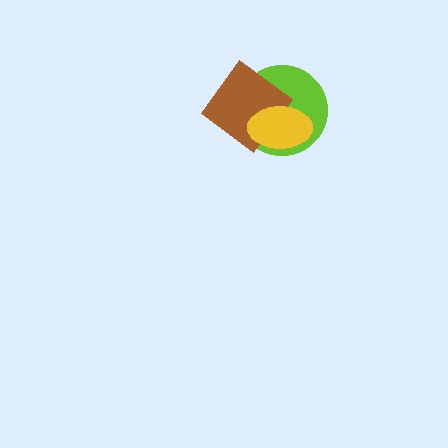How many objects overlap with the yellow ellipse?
2 objects overlap with the yellow ellipse.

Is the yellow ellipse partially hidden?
No, no other shape covers it.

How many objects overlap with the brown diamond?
2 objects overlap with the brown diamond.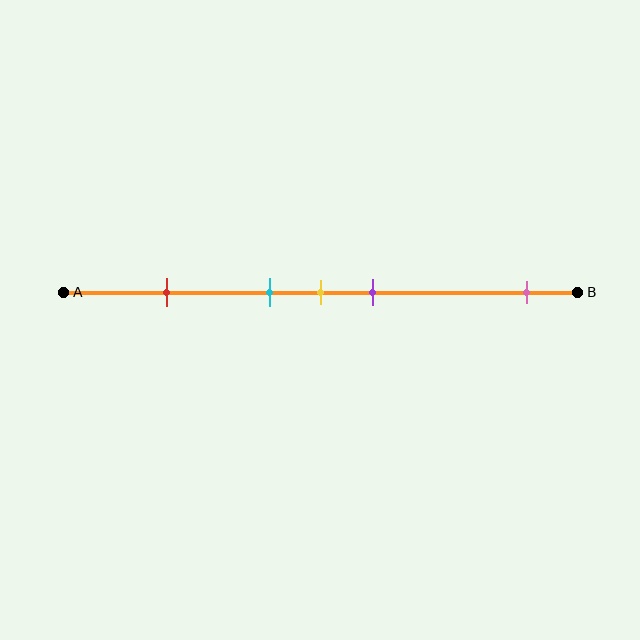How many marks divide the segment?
There are 5 marks dividing the segment.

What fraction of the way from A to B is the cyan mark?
The cyan mark is approximately 40% (0.4) of the way from A to B.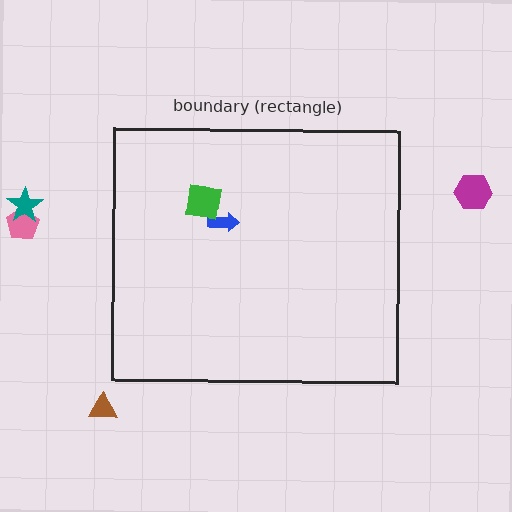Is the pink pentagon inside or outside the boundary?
Outside.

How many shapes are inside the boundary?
2 inside, 4 outside.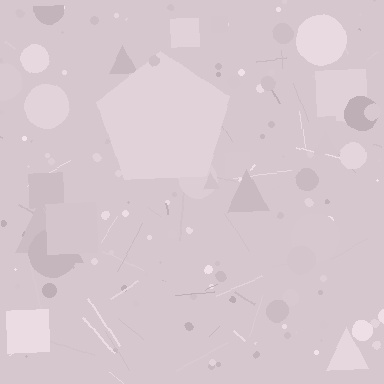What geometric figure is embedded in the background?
A pentagon is embedded in the background.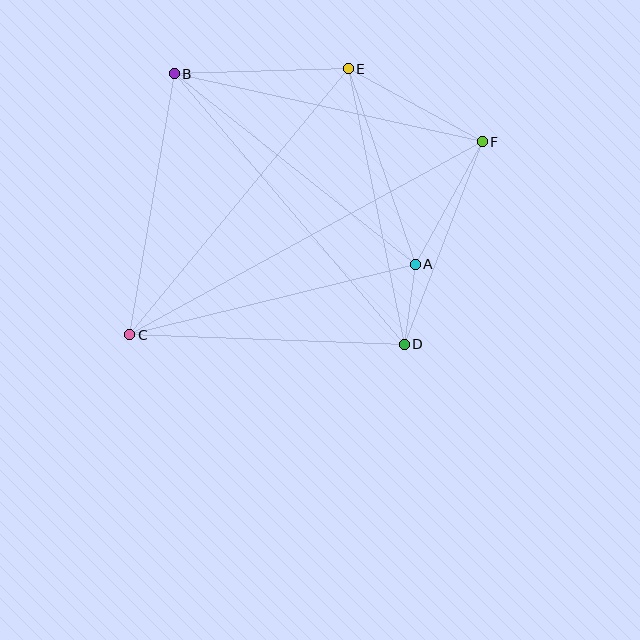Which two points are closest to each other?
Points A and D are closest to each other.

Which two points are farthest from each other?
Points C and F are farthest from each other.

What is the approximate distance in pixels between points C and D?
The distance between C and D is approximately 274 pixels.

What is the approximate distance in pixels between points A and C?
The distance between A and C is approximately 294 pixels.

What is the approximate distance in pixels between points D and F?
The distance between D and F is approximately 217 pixels.